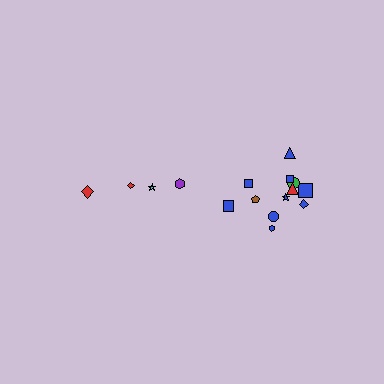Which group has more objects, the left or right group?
The right group.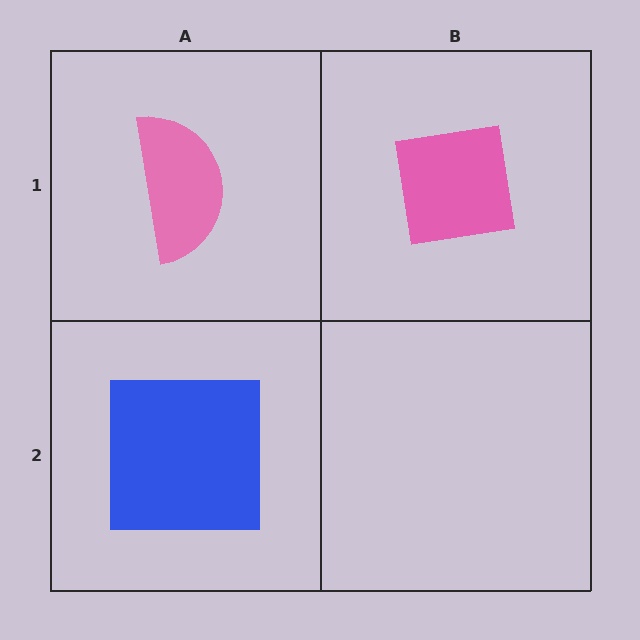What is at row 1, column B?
A pink square.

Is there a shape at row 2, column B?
No, that cell is empty.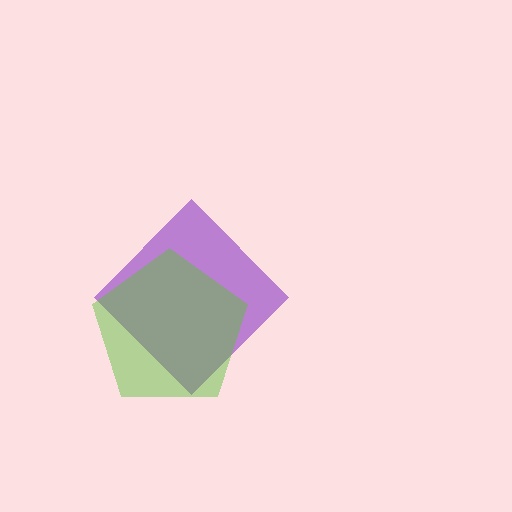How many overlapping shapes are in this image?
There are 2 overlapping shapes in the image.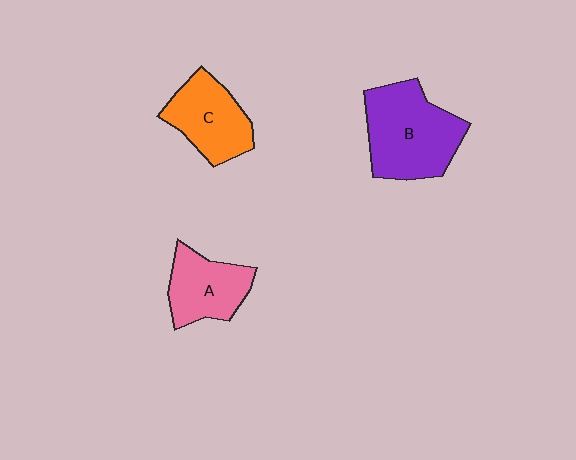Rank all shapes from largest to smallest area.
From largest to smallest: B (purple), C (orange), A (pink).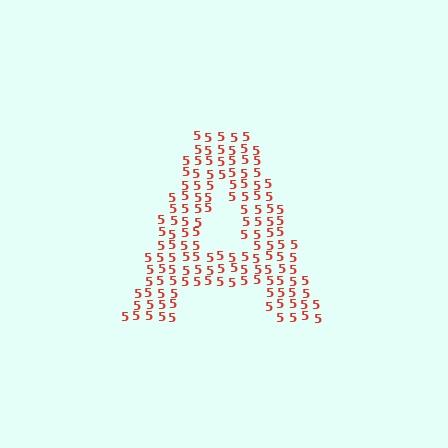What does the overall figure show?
The overall figure shows the letter A.